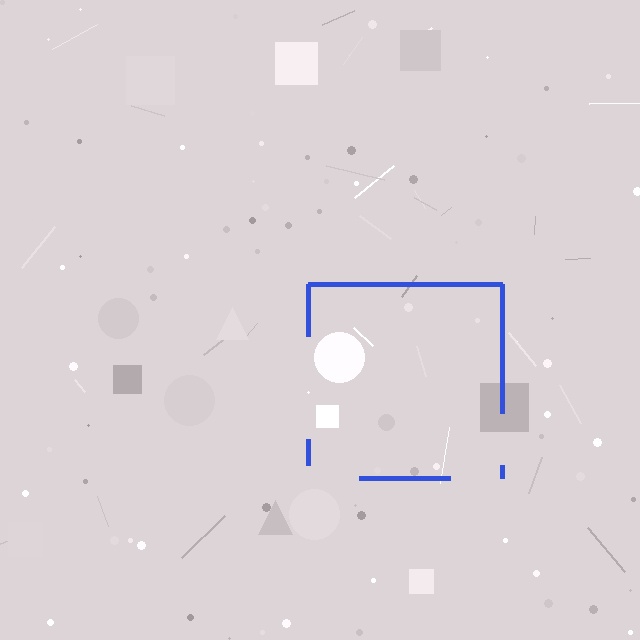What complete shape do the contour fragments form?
The contour fragments form a square.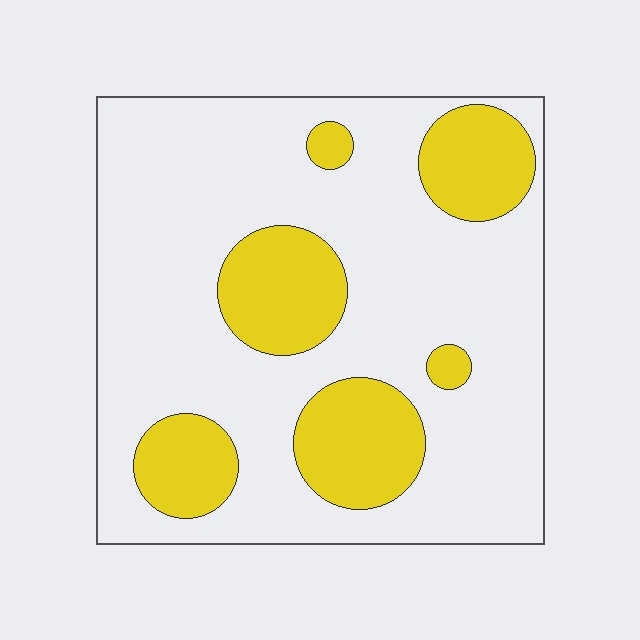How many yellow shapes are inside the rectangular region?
6.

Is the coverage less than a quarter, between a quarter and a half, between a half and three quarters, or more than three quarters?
Between a quarter and a half.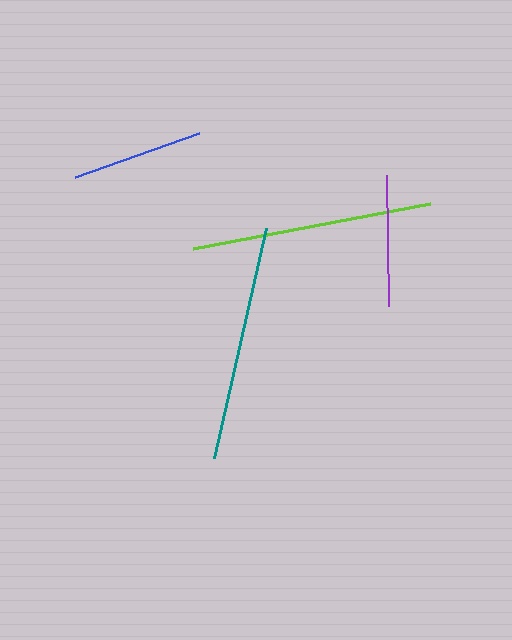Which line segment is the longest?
The lime line is the longest at approximately 241 pixels.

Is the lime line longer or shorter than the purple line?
The lime line is longer than the purple line.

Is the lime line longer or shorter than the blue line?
The lime line is longer than the blue line.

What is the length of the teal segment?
The teal segment is approximately 236 pixels long.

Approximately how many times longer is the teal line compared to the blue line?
The teal line is approximately 1.8 times the length of the blue line.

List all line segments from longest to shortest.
From longest to shortest: lime, teal, purple, blue.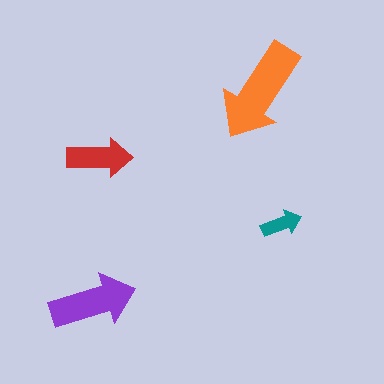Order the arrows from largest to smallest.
the orange one, the purple one, the red one, the teal one.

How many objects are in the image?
There are 4 objects in the image.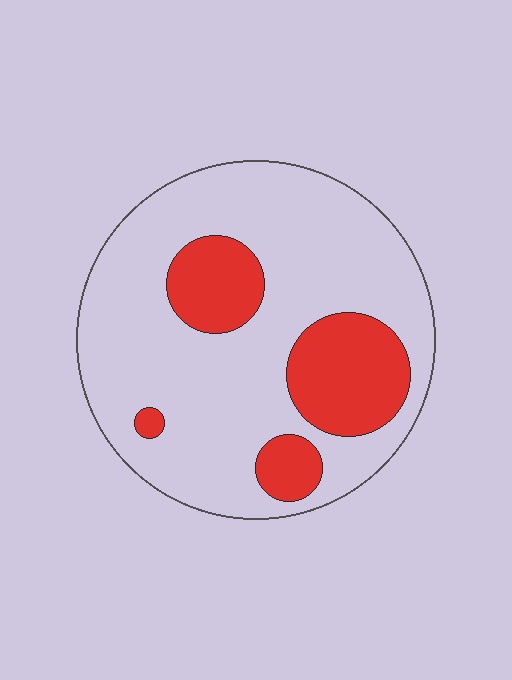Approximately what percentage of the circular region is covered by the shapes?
Approximately 25%.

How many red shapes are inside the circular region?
4.